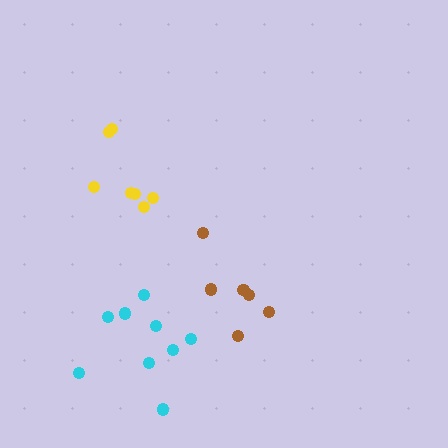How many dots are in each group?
Group 1: 9 dots, Group 2: 6 dots, Group 3: 7 dots (22 total).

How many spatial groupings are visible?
There are 3 spatial groupings.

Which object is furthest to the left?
The cyan cluster is leftmost.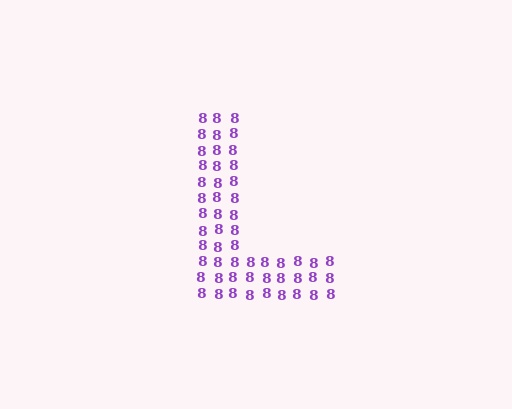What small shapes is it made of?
It is made of small digit 8's.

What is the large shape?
The large shape is the letter L.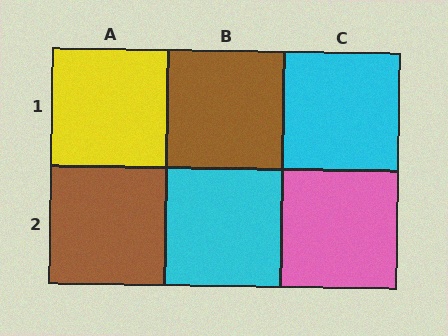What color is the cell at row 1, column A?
Yellow.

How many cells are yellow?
1 cell is yellow.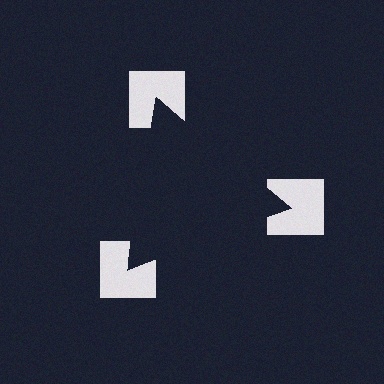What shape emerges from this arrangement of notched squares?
An illusory triangle — its edges are inferred from the aligned wedge cuts in the notched squares, not physically drawn.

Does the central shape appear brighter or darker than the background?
It typically appears slightly darker than the background, even though no actual brightness change is drawn.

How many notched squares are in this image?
There are 3 — one at each vertex of the illusory triangle.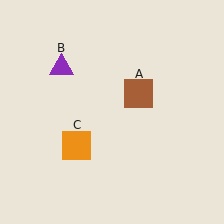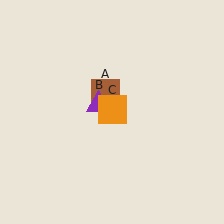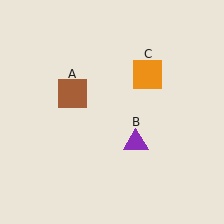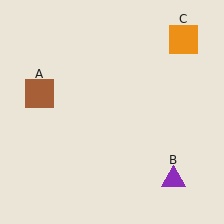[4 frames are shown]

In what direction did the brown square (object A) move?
The brown square (object A) moved left.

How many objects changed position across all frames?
3 objects changed position: brown square (object A), purple triangle (object B), orange square (object C).